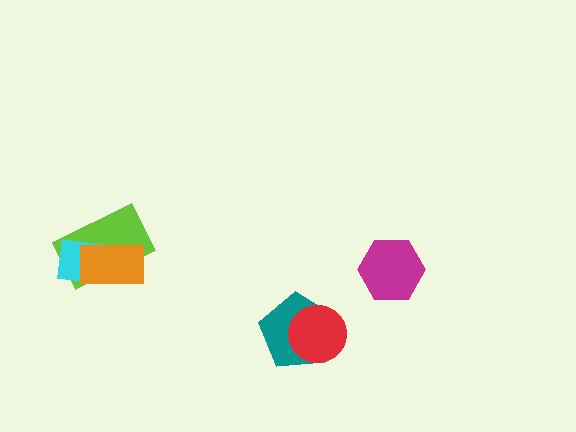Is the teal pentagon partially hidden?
Yes, it is partially covered by another shape.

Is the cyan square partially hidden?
Yes, it is partially covered by another shape.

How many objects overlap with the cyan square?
2 objects overlap with the cyan square.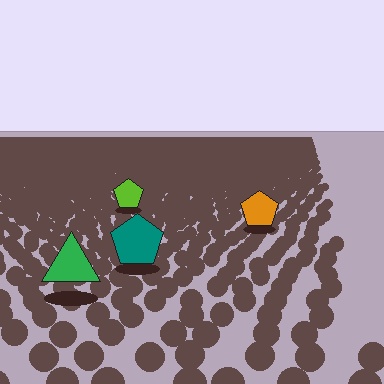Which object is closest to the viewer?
The green triangle is closest. The texture marks near it are larger and more spread out.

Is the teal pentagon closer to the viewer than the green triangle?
No. The green triangle is closer — you can tell from the texture gradient: the ground texture is coarser near it.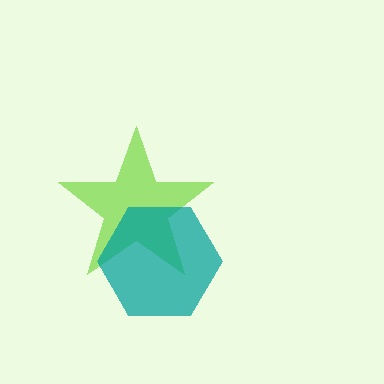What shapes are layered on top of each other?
The layered shapes are: a lime star, a teal hexagon.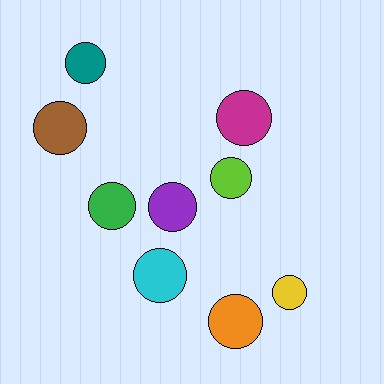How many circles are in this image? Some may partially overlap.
There are 9 circles.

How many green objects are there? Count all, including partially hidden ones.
There is 1 green object.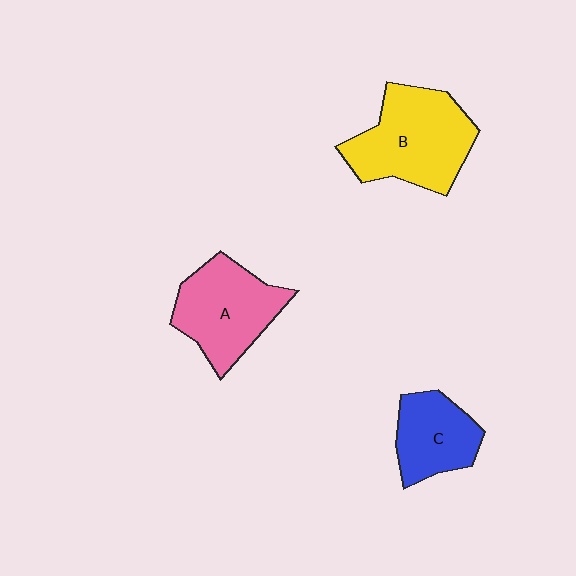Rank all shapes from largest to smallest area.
From largest to smallest: B (yellow), A (pink), C (blue).